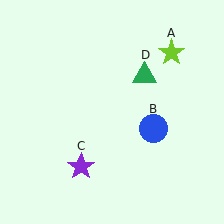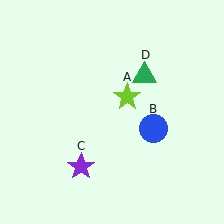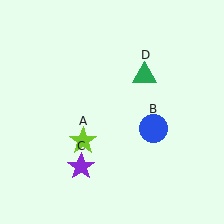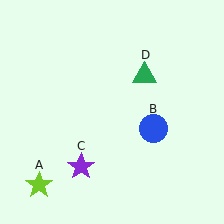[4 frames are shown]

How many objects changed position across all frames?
1 object changed position: lime star (object A).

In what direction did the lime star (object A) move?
The lime star (object A) moved down and to the left.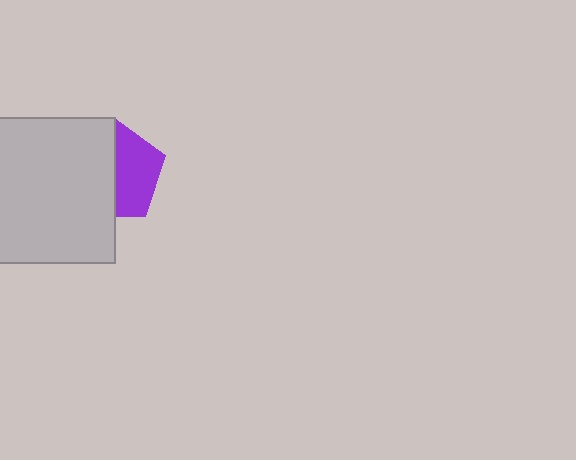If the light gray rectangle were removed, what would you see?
You would see the complete purple pentagon.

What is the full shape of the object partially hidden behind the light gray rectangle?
The partially hidden object is a purple pentagon.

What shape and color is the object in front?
The object in front is a light gray rectangle.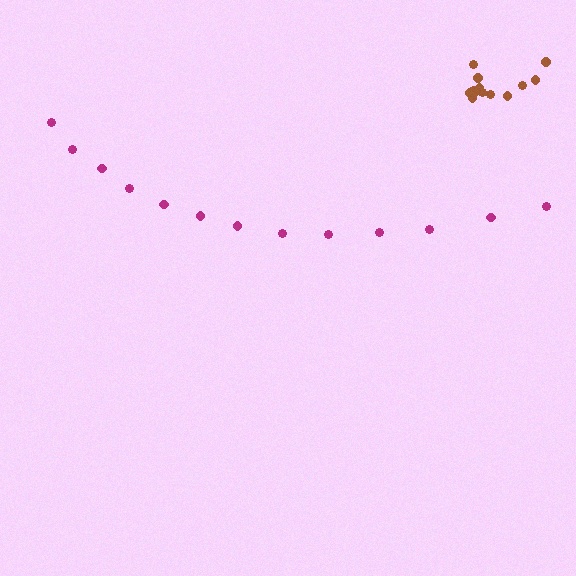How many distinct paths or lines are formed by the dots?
There are 2 distinct paths.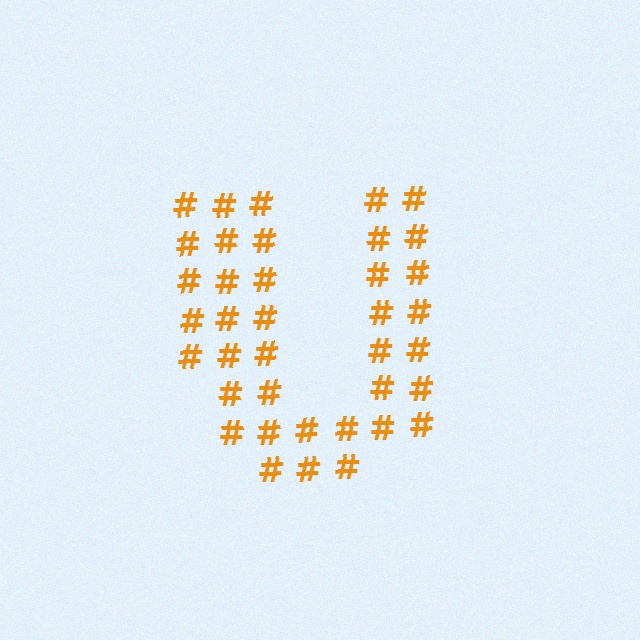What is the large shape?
The large shape is the letter U.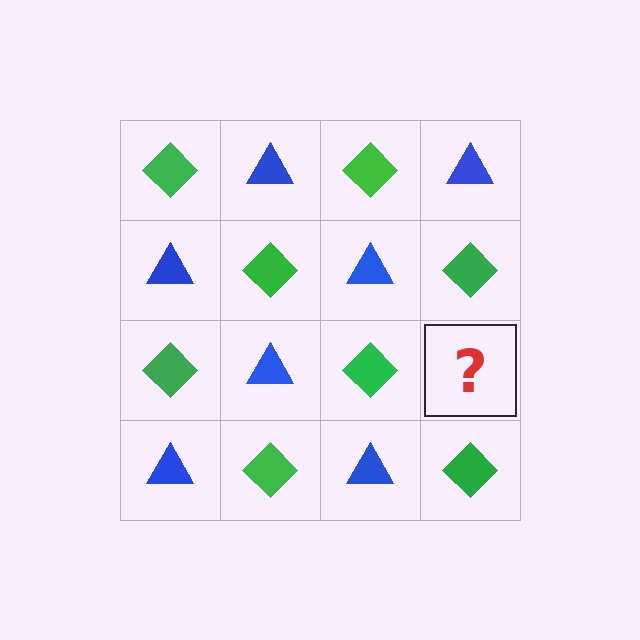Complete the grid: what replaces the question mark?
The question mark should be replaced with a blue triangle.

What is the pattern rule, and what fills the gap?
The rule is that it alternates green diamond and blue triangle in a checkerboard pattern. The gap should be filled with a blue triangle.